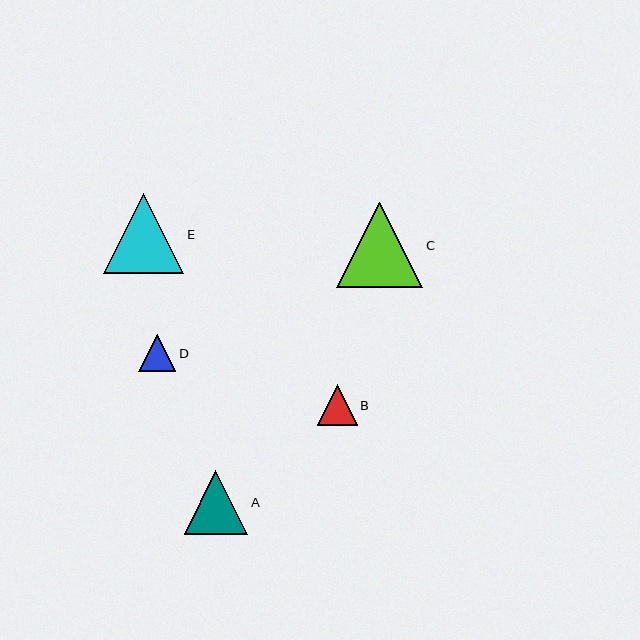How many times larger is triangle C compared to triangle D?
Triangle C is approximately 2.3 times the size of triangle D.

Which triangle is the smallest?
Triangle D is the smallest with a size of approximately 37 pixels.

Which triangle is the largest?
Triangle C is the largest with a size of approximately 86 pixels.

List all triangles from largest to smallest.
From largest to smallest: C, E, A, B, D.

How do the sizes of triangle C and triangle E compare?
Triangle C and triangle E are approximately the same size.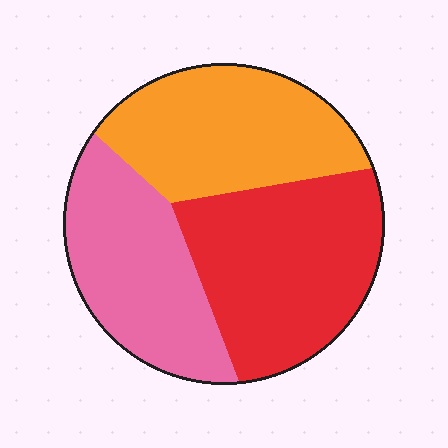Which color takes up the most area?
Red, at roughly 40%.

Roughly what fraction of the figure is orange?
Orange takes up between a quarter and a half of the figure.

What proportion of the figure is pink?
Pink covers roughly 30% of the figure.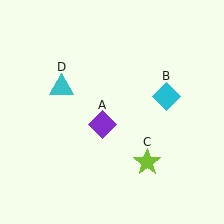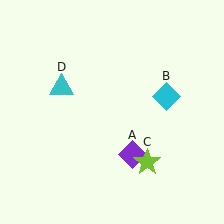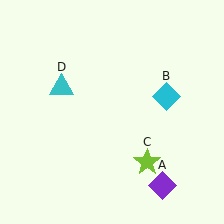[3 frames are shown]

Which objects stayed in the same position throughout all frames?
Cyan diamond (object B) and lime star (object C) and cyan triangle (object D) remained stationary.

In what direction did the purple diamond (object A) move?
The purple diamond (object A) moved down and to the right.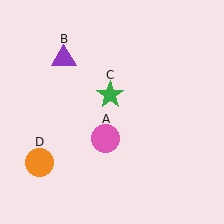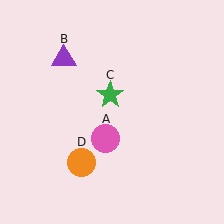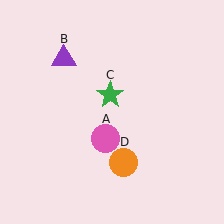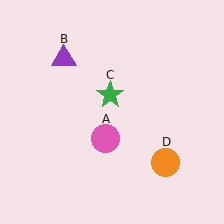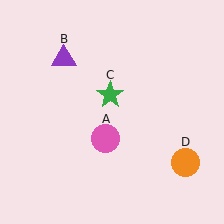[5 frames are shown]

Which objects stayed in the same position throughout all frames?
Pink circle (object A) and purple triangle (object B) and green star (object C) remained stationary.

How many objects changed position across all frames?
1 object changed position: orange circle (object D).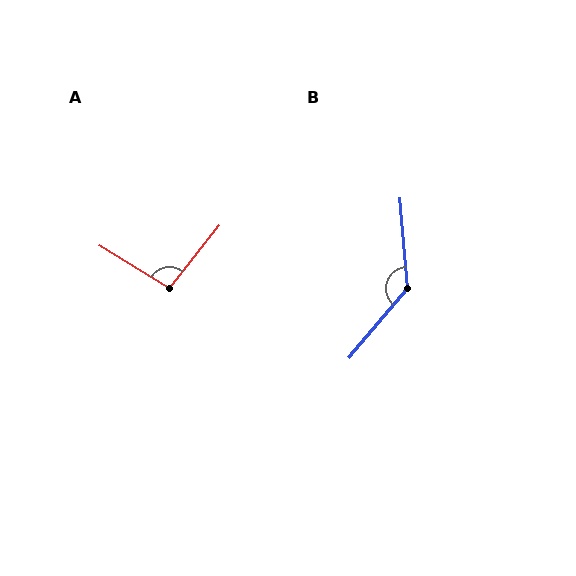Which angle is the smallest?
A, at approximately 97 degrees.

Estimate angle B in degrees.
Approximately 135 degrees.